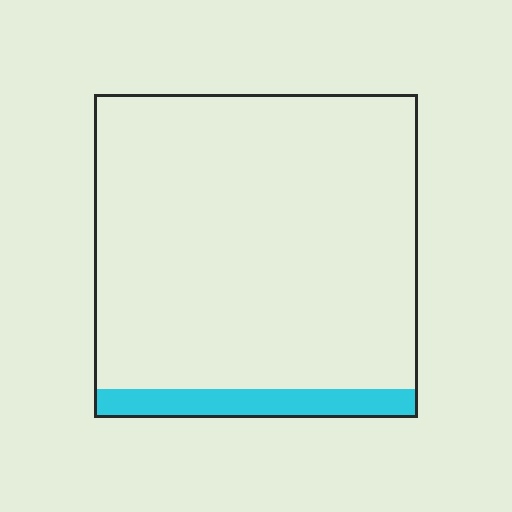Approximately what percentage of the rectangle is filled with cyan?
Approximately 10%.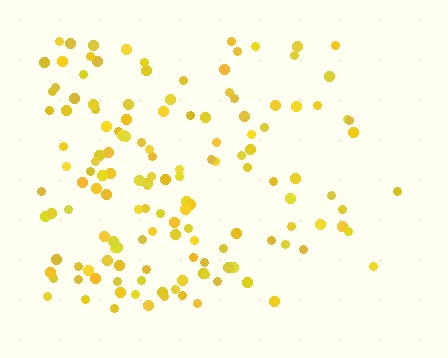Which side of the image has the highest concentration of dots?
The left.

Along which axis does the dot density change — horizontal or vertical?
Horizontal.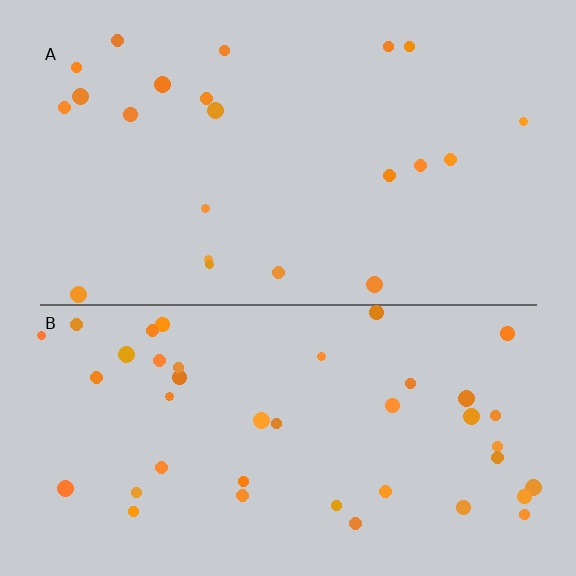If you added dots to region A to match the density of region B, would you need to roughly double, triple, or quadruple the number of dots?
Approximately double.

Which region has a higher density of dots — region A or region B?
B (the bottom).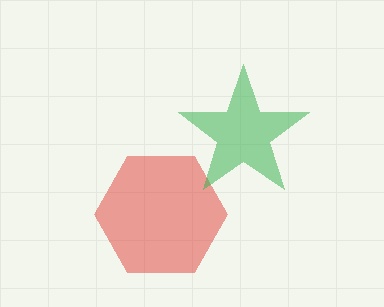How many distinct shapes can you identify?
There are 2 distinct shapes: a red hexagon, a green star.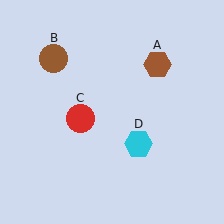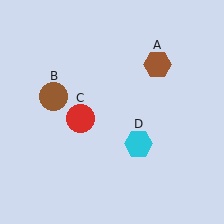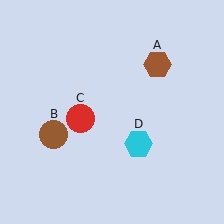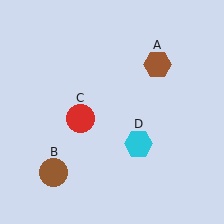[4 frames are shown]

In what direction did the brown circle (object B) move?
The brown circle (object B) moved down.